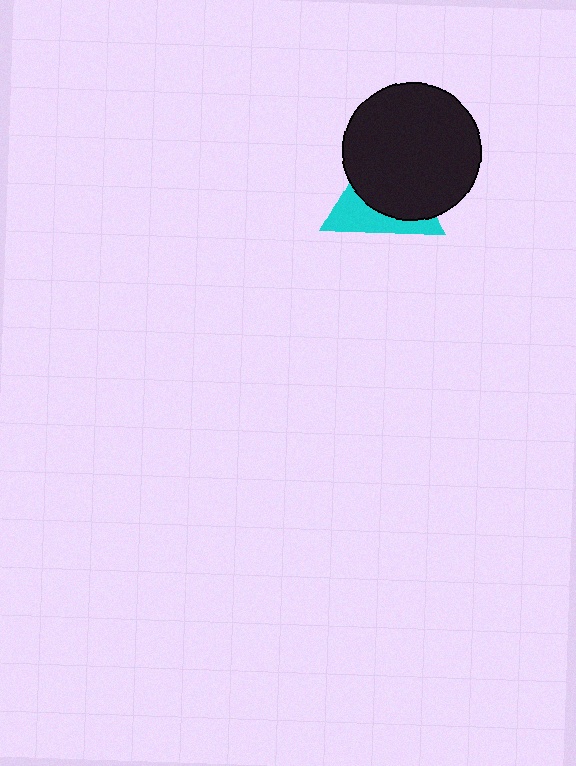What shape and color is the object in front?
The object in front is a black circle.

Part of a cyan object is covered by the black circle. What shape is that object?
It is a triangle.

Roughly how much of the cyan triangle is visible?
A small part of it is visible (roughly 37%).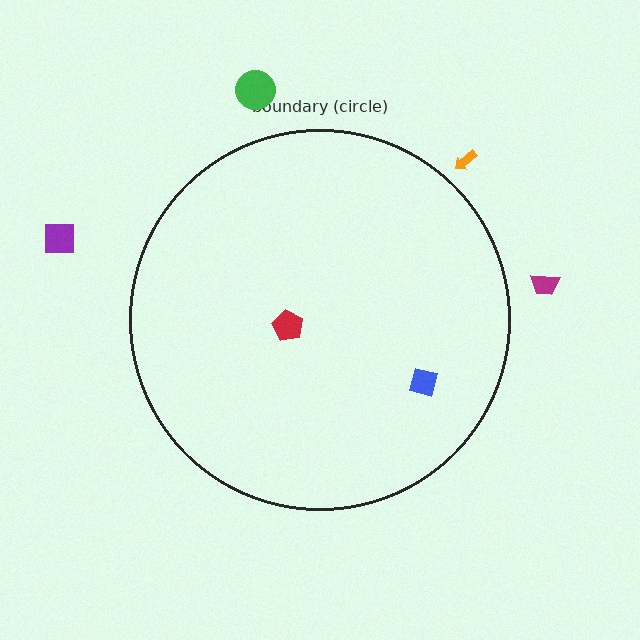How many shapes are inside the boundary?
2 inside, 4 outside.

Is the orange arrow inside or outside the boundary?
Outside.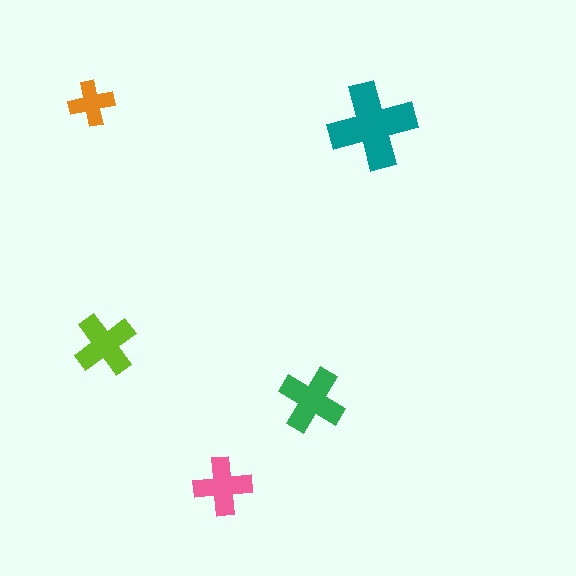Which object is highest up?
The orange cross is topmost.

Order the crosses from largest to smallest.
the teal one, the green one, the lime one, the pink one, the orange one.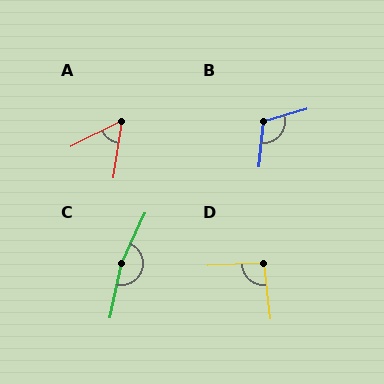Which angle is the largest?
C, at approximately 168 degrees.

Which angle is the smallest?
A, at approximately 54 degrees.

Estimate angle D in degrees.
Approximately 95 degrees.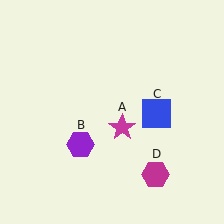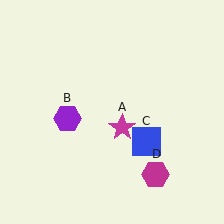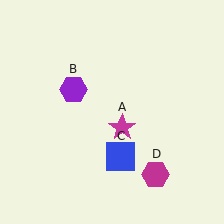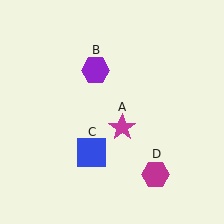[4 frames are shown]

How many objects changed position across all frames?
2 objects changed position: purple hexagon (object B), blue square (object C).